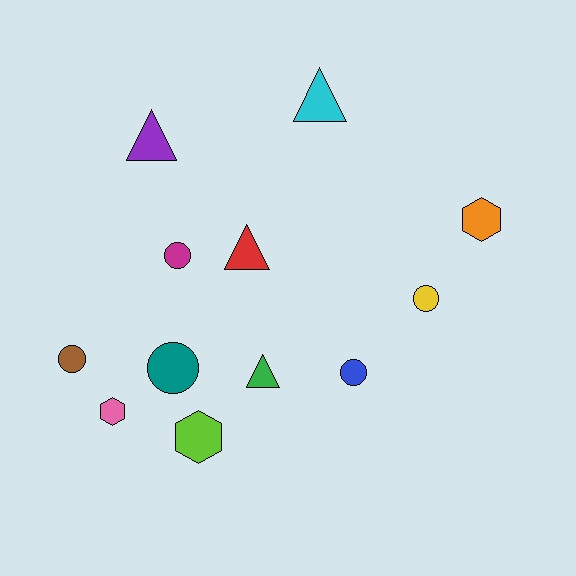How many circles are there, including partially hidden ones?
There are 5 circles.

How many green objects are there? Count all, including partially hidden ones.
There is 1 green object.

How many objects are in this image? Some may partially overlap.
There are 12 objects.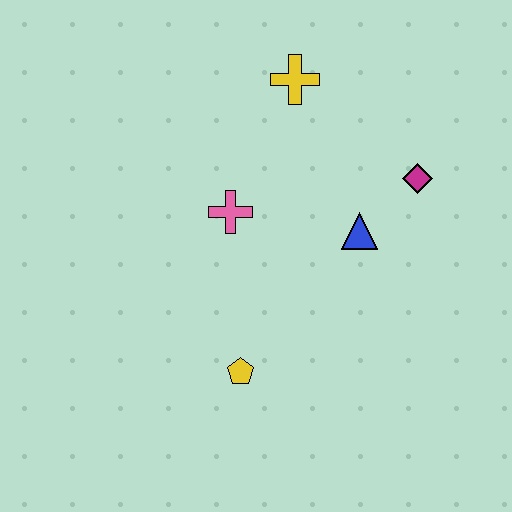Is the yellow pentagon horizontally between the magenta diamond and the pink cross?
Yes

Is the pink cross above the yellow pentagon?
Yes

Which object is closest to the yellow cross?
The pink cross is closest to the yellow cross.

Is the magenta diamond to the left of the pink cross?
No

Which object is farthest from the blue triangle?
The yellow pentagon is farthest from the blue triangle.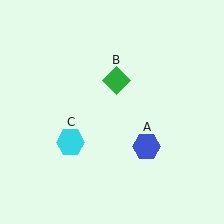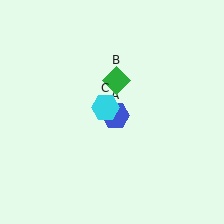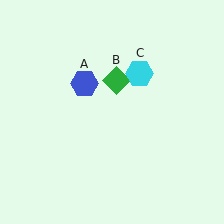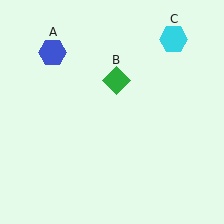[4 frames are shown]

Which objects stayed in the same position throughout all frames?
Green diamond (object B) remained stationary.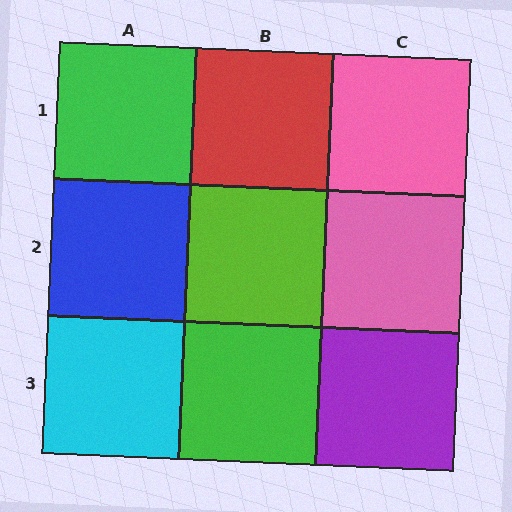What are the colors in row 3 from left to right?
Cyan, green, purple.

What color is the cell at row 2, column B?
Lime.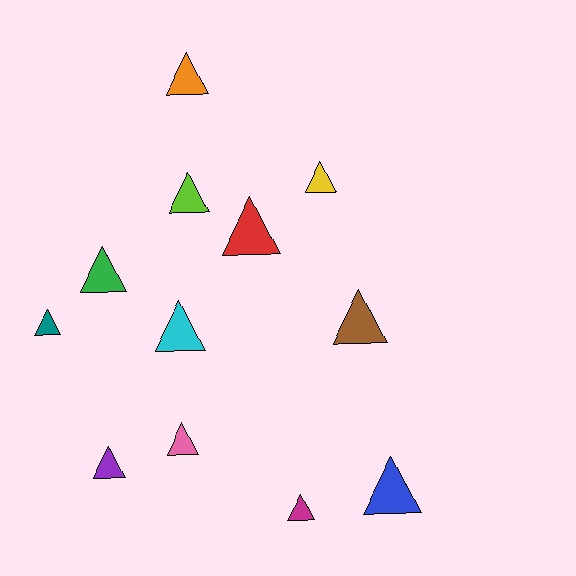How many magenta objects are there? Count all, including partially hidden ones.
There is 1 magenta object.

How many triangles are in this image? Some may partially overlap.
There are 12 triangles.